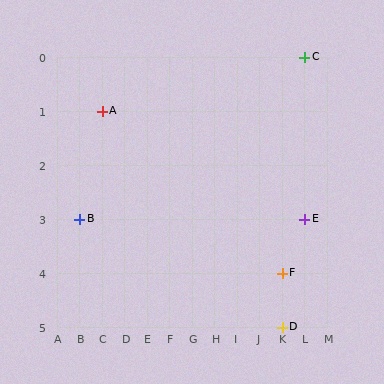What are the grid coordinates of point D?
Point D is at grid coordinates (K, 5).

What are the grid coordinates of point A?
Point A is at grid coordinates (C, 1).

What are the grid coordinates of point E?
Point E is at grid coordinates (L, 3).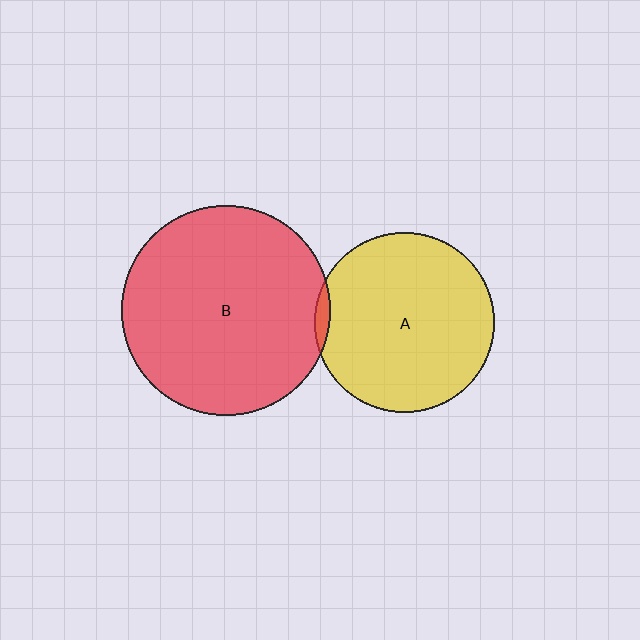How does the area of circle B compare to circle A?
Approximately 1.4 times.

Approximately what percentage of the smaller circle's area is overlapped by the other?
Approximately 5%.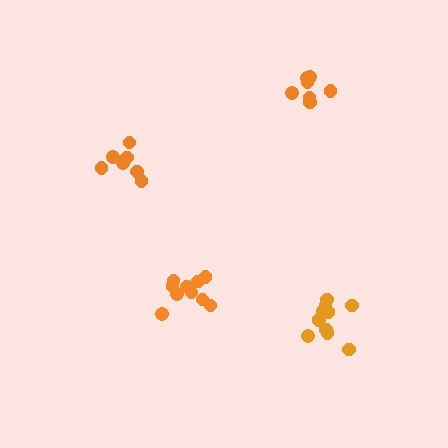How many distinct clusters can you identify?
There are 4 distinct clusters.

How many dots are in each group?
Group 1: 11 dots, Group 2: 7 dots, Group 3: 10 dots, Group 4: 7 dots (35 total).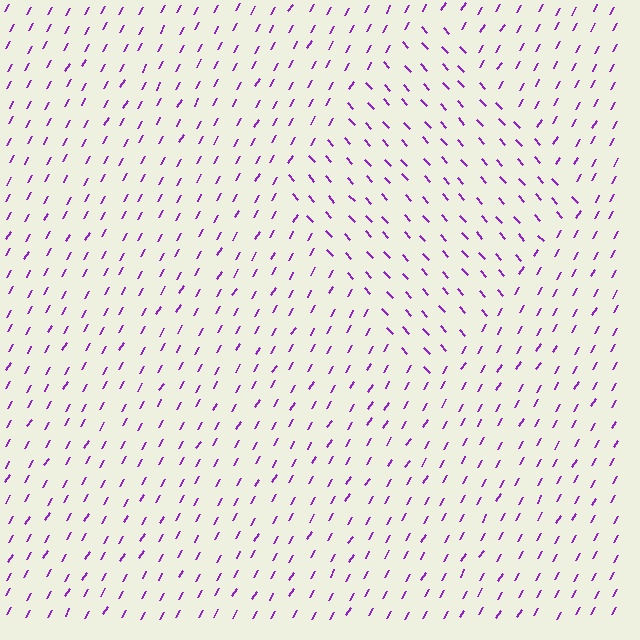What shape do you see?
I see a diamond.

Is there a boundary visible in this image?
Yes, there is a texture boundary formed by a change in line orientation.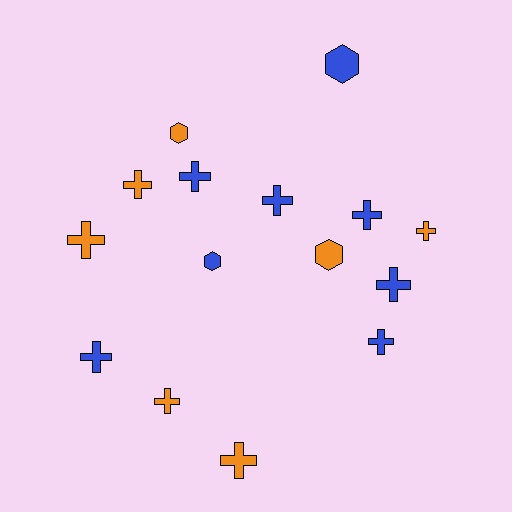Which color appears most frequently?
Blue, with 8 objects.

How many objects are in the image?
There are 15 objects.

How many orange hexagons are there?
There are 2 orange hexagons.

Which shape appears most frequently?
Cross, with 11 objects.